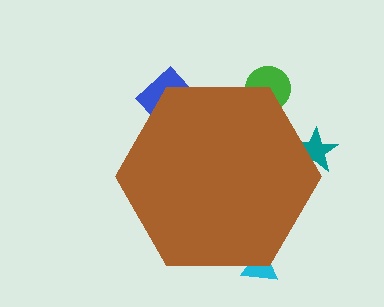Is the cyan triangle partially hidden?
Yes, the cyan triangle is partially hidden behind the brown hexagon.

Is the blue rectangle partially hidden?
Yes, the blue rectangle is partially hidden behind the brown hexagon.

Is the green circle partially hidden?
Yes, the green circle is partially hidden behind the brown hexagon.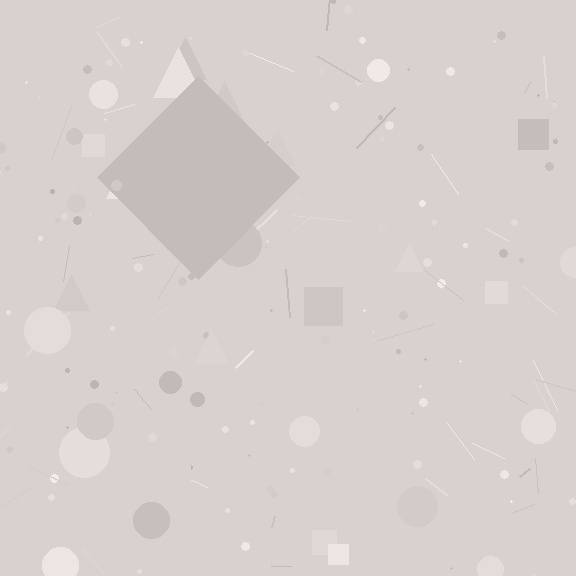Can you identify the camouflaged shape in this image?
The camouflaged shape is a diamond.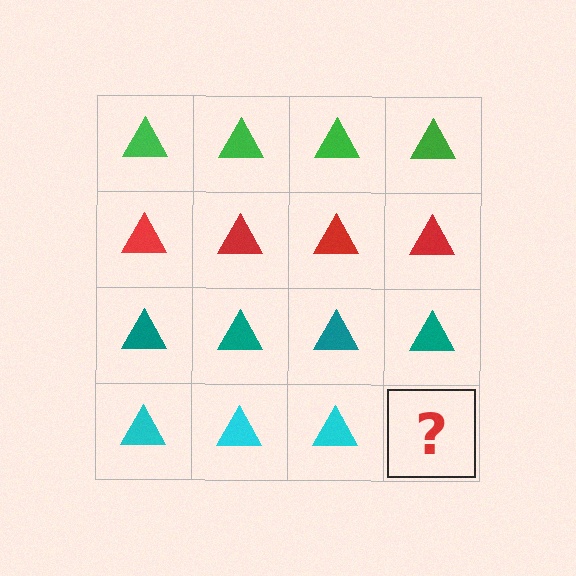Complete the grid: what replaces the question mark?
The question mark should be replaced with a cyan triangle.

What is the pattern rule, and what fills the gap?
The rule is that each row has a consistent color. The gap should be filled with a cyan triangle.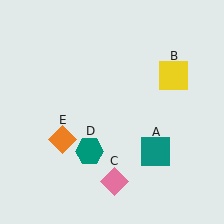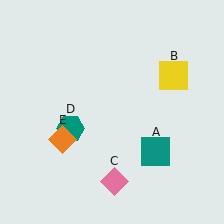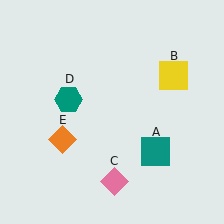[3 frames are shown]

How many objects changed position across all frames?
1 object changed position: teal hexagon (object D).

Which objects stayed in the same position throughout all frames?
Teal square (object A) and yellow square (object B) and pink diamond (object C) and orange diamond (object E) remained stationary.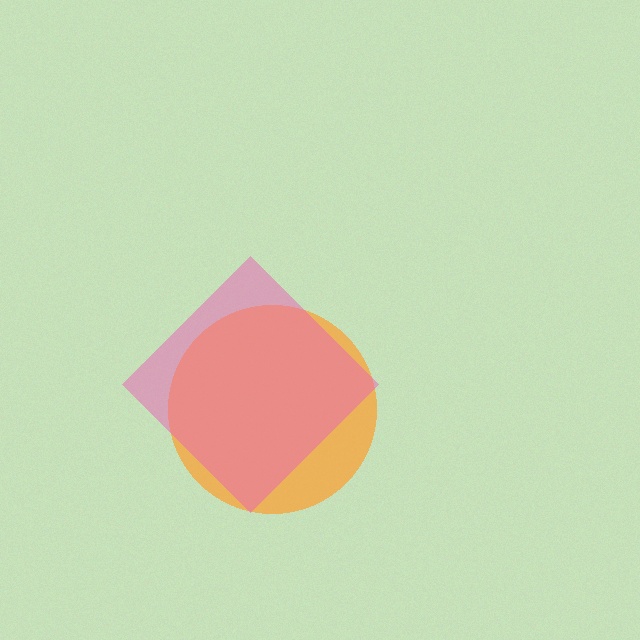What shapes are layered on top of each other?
The layered shapes are: an orange circle, a pink diamond.